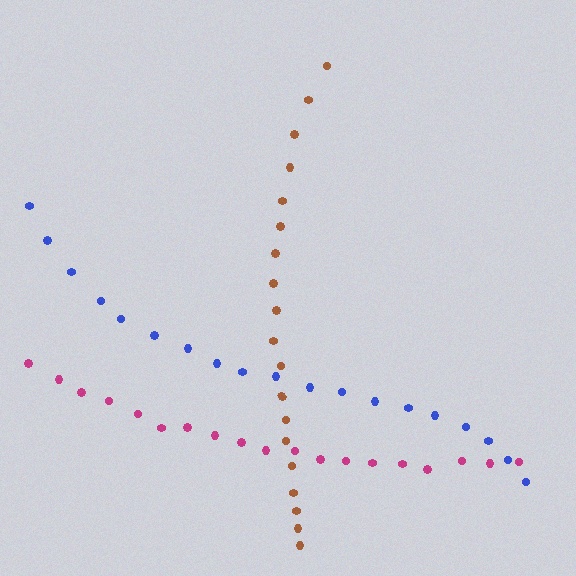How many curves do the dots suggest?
There are 3 distinct paths.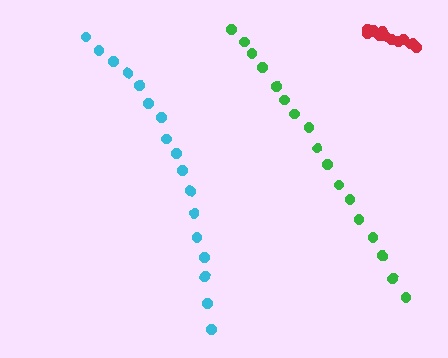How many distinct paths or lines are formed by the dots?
There are 3 distinct paths.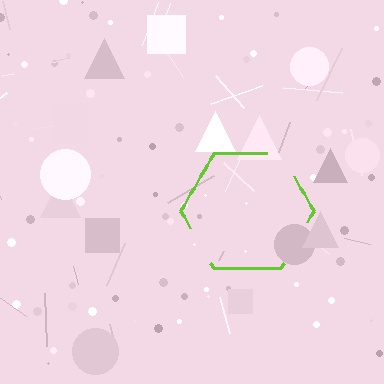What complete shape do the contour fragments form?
The contour fragments form a hexagon.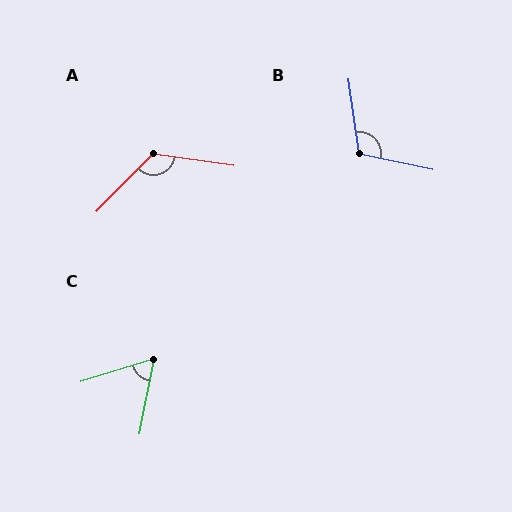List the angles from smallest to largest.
C (62°), B (111°), A (126°).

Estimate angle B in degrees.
Approximately 111 degrees.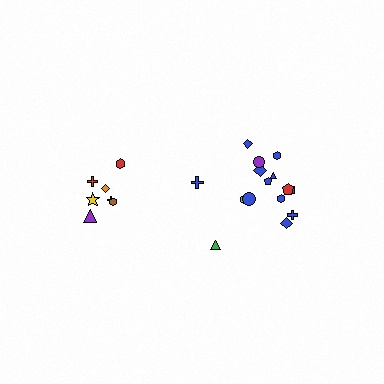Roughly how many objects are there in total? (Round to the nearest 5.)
Roughly 20 objects in total.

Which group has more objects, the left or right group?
The right group.